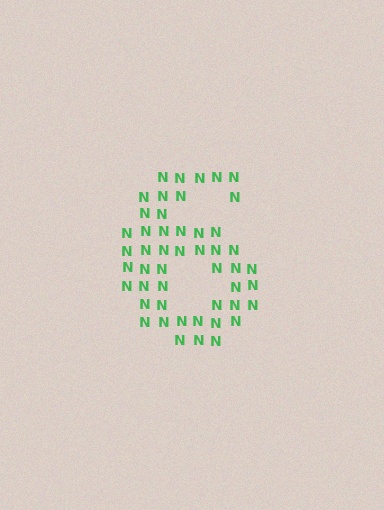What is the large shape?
The large shape is the digit 6.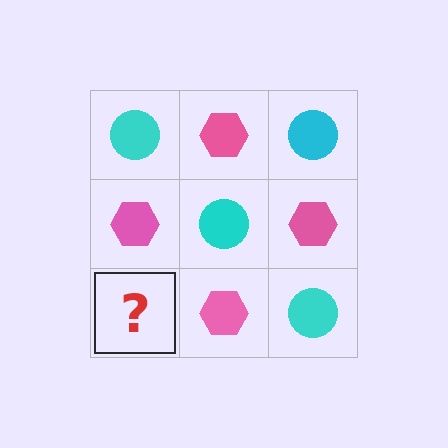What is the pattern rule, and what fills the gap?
The rule is that it alternates cyan circle and pink hexagon in a checkerboard pattern. The gap should be filled with a cyan circle.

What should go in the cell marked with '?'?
The missing cell should contain a cyan circle.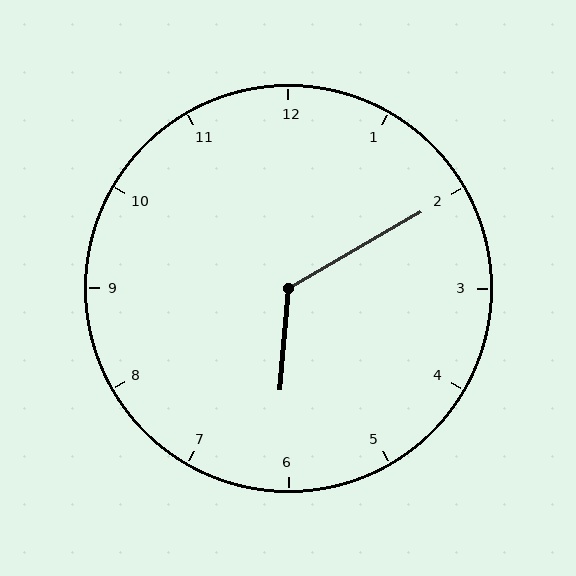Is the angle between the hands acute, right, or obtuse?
It is obtuse.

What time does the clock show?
6:10.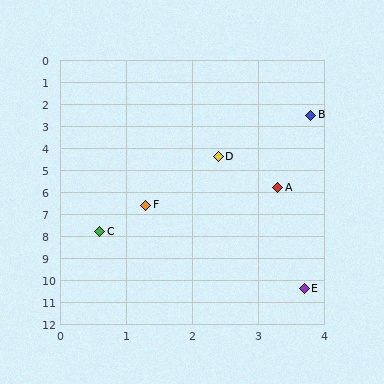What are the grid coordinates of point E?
Point E is at approximately (3.7, 10.4).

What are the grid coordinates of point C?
Point C is at approximately (0.6, 7.8).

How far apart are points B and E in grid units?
Points B and E are about 7.9 grid units apart.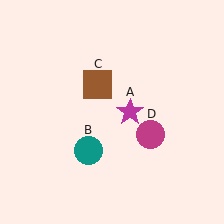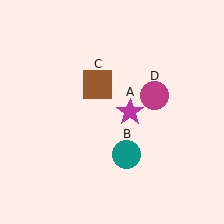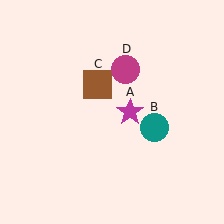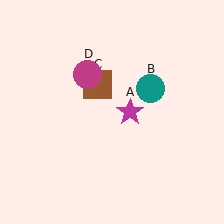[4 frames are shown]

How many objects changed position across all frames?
2 objects changed position: teal circle (object B), magenta circle (object D).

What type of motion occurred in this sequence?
The teal circle (object B), magenta circle (object D) rotated counterclockwise around the center of the scene.